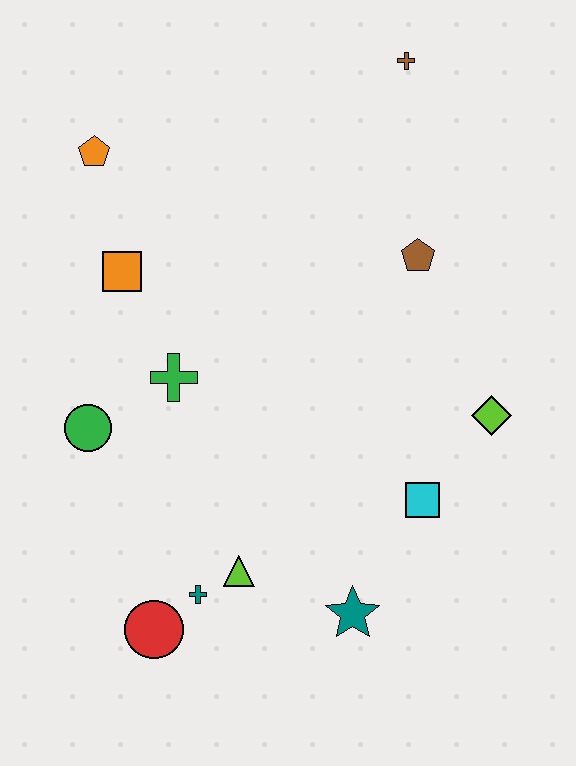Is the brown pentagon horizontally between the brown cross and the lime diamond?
Yes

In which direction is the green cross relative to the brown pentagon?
The green cross is to the left of the brown pentagon.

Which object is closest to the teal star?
The lime triangle is closest to the teal star.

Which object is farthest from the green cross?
The brown cross is farthest from the green cross.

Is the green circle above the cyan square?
Yes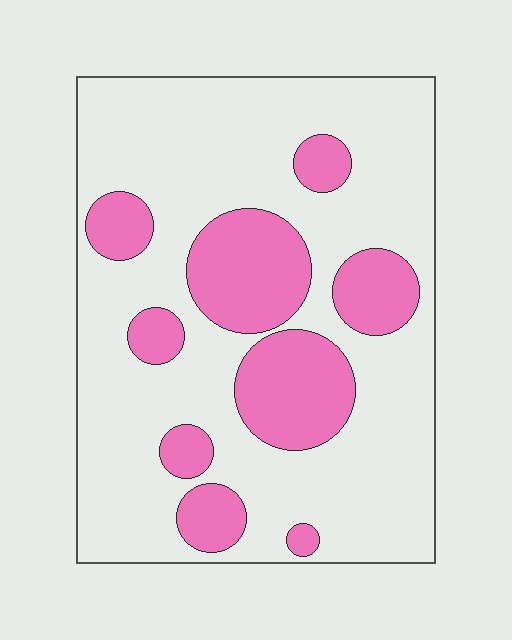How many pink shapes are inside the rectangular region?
9.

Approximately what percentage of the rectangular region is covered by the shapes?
Approximately 25%.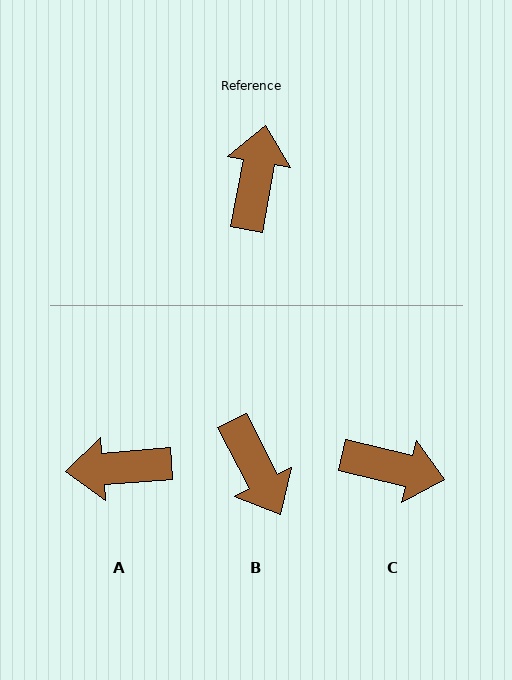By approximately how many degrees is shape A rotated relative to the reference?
Approximately 105 degrees counter-clockwise.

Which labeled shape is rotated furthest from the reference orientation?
B, about 142 degrees away.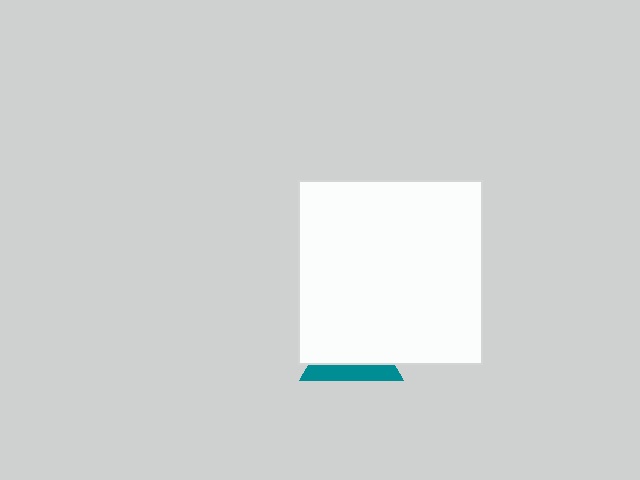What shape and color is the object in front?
The object in front is a white square.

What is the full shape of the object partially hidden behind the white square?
The partially hidden object is a teal triangle.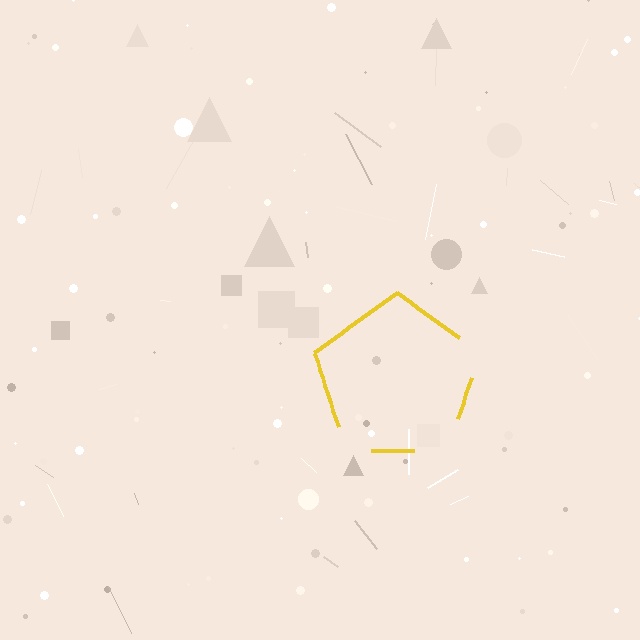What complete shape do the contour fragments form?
The contour fragments form a pentagon.